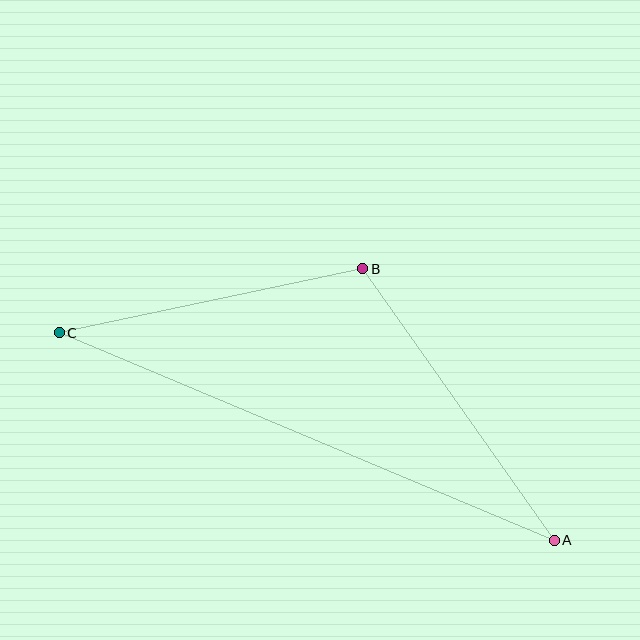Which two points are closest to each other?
Points B and C are closest to each other.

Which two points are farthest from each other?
Points A and C are farthest from each other.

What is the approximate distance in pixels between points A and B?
The distance between A and B is approximately 332 pixels.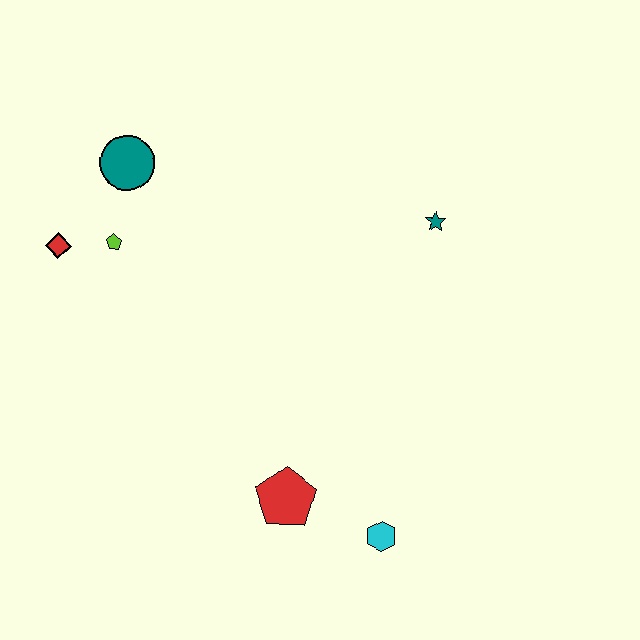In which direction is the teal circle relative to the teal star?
The teal circle is to the left of the teal star.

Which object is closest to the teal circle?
The lime pentagon is closest to the teal circle.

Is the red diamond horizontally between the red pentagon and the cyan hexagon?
No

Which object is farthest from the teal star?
The red diamond is farthest from the teal star.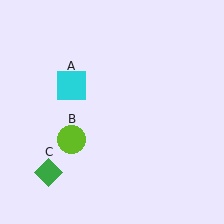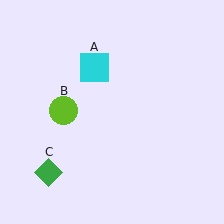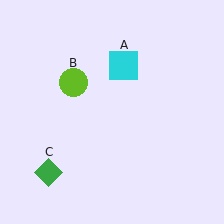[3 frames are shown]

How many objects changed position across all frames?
2 objects changed position: cyan square (object A), lime circle (object B).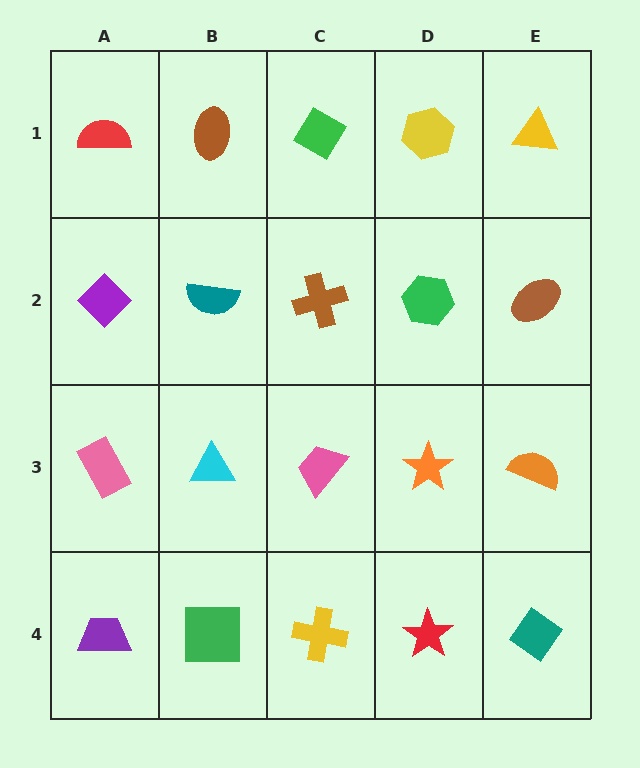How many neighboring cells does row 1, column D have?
3.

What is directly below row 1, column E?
A brown ellipse.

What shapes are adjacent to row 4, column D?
An orange star (row 3, column D), a yellow cross (row 4, column C), a teal diamond (row 4, column E).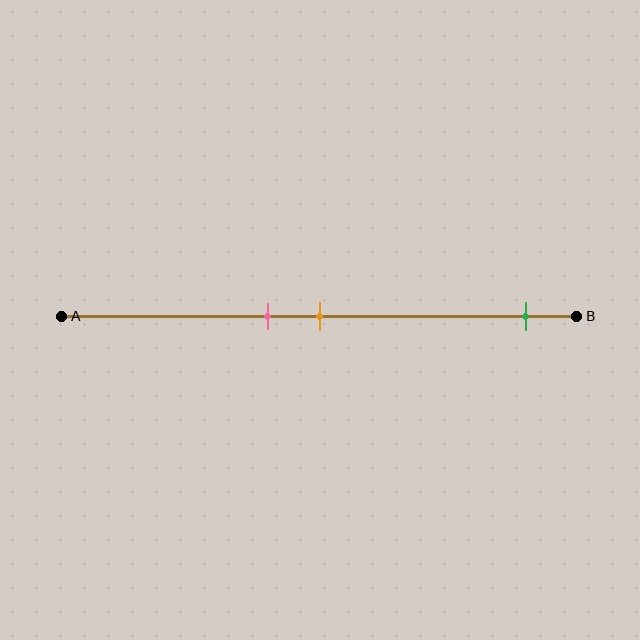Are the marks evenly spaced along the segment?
No, the marks are not evenly spaced.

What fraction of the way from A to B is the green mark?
The green mark is approximately 90% (0.9) of the way from A to B.